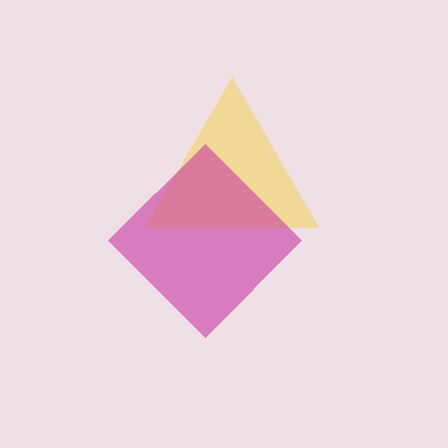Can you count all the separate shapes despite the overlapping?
Yes, there are 2 separate shapes.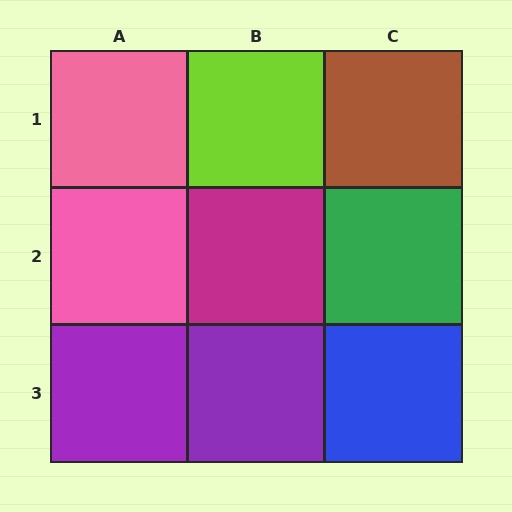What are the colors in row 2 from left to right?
Pink, magenta, green.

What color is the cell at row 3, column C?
Blue.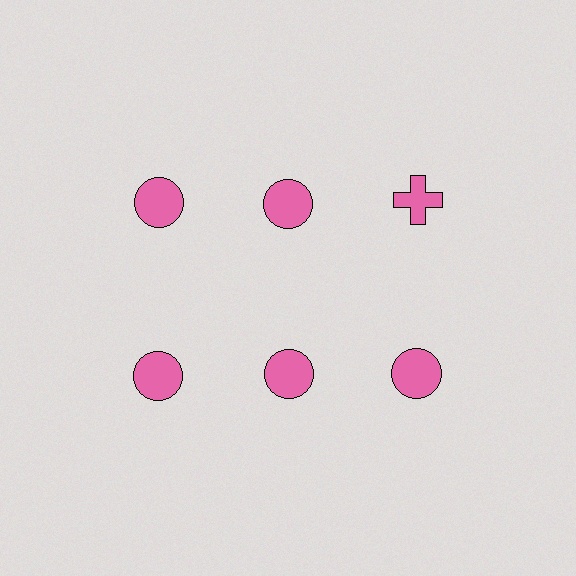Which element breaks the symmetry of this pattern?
The pink cross in the top row, center column breaks the symmetry. All other shapes are pink circles.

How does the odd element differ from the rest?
It has a different shape: cross instead of circle.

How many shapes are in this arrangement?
There are 6 shapes arranged in a grid pattern.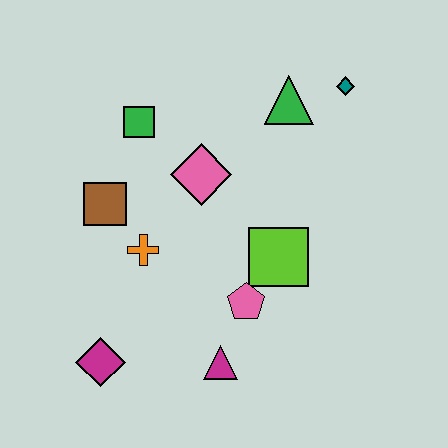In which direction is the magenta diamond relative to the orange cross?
The magenta diamond is below the orange cross.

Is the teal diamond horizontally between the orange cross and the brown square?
No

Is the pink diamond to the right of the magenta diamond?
Yes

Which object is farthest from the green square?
The magenta triangle is farthest from the green square.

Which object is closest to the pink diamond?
The green square is closest to the pink diamond.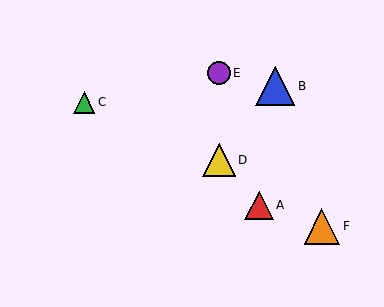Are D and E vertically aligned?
Yes, both are at x≈219.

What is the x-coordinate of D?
Object D is at x≈219.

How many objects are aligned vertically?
2 objects (D, E) are aligned vertically.